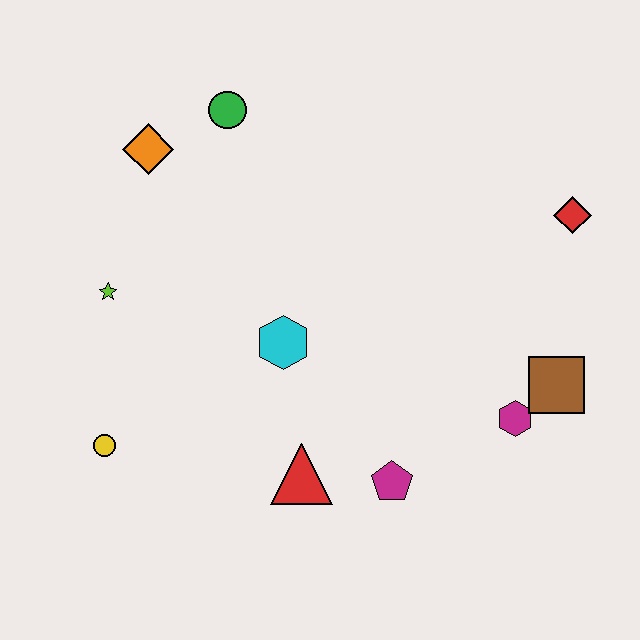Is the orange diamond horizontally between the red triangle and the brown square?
No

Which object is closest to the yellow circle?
The lime star is closest to the yellow circle.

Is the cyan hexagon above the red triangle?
Yes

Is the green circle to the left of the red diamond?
Yes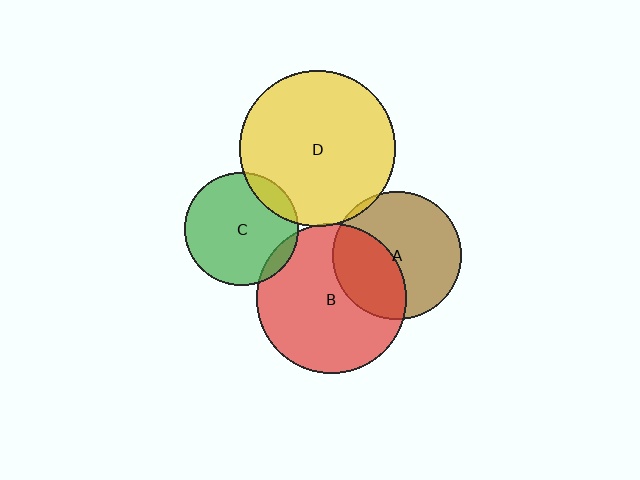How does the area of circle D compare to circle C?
Approximately 1.9 times.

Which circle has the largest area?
Circle D (yellow).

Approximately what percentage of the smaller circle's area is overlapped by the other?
Approximately 10%.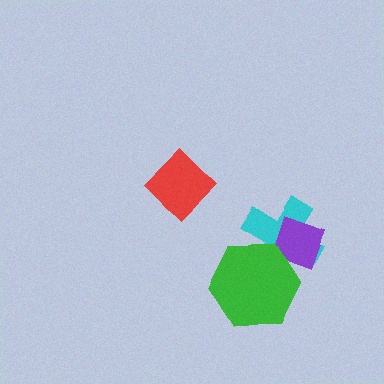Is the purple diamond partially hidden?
Yes, it is partially covered by another shape.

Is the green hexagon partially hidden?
No, no other shape covers it.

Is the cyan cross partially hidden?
Yes, it is partially covered by another shape.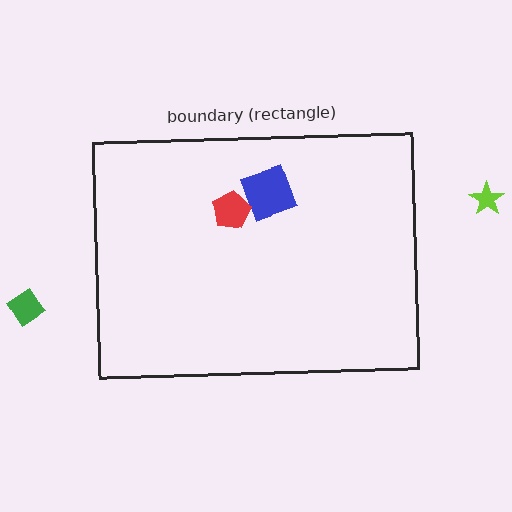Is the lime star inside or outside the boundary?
Outside.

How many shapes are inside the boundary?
2 inside, 2 outside.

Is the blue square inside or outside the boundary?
Inside.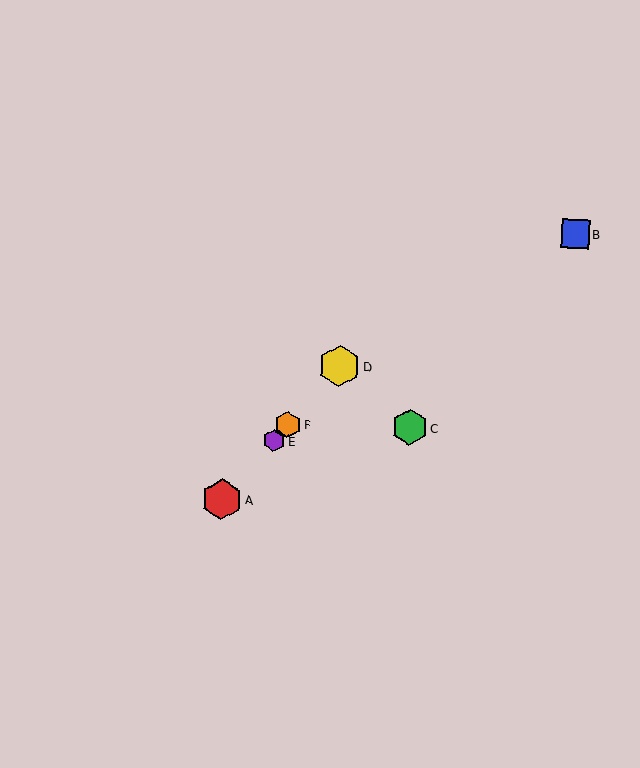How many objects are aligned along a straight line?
4 objects (A, D, E, F) are aligned along a straight line.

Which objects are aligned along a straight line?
Objects A, D, E, F are aligned along a straight line.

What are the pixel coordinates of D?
Object D is at (339, 366).